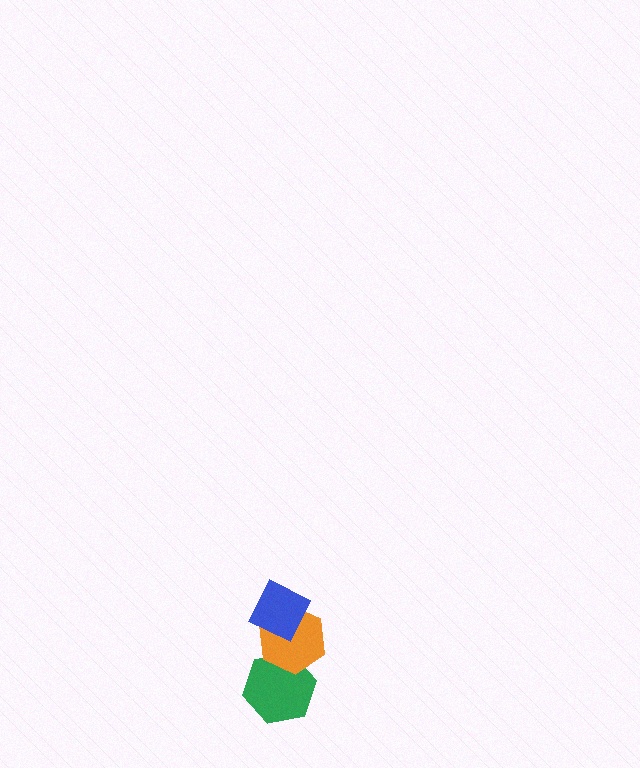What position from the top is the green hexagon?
The green hexagon is 3rd from the top.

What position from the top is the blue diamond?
The blue diamond is 1st from the top.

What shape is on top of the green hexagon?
The orange hexagon is on top of the green hexagon.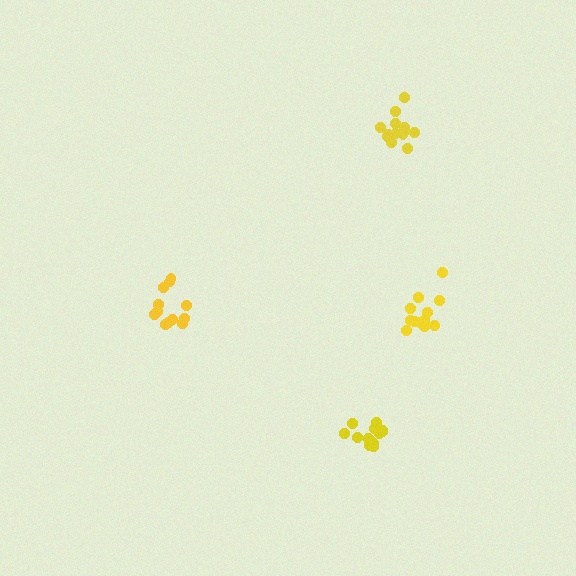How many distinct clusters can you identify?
There are 4 distinct clusters.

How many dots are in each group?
Group 1: 12 dots, Group 2: 15 dots, Group 3: 12 dots, Group 4: 14 dots (53 total).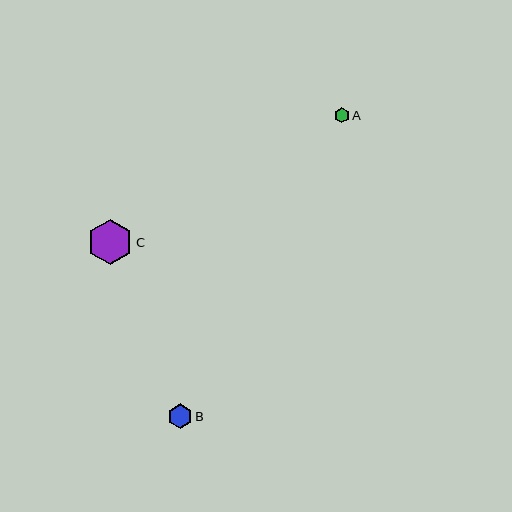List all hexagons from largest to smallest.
From largest to smallest: C, B, A.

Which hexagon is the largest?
Hexagon C is the largest with a size of approximately 46 pixels.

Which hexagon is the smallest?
Hexagon A is the smallest with a size of approximately 15 pixels.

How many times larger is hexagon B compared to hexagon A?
Hexagon B is approximately 1.6 times the size of hexagon A.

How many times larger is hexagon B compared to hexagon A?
Hexagon B is approximately 1.6 times the size of hexagon A.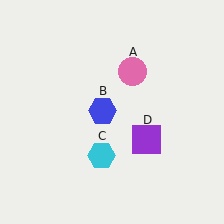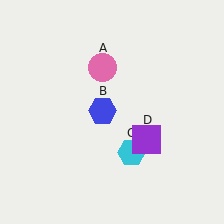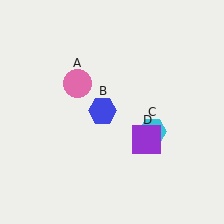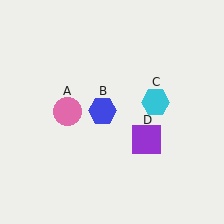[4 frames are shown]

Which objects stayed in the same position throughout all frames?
Blue hexagon (object B) and purple square (object D) remained stationary.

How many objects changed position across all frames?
2 objects changed position: pink circle (object A), cyan hexagon (object C).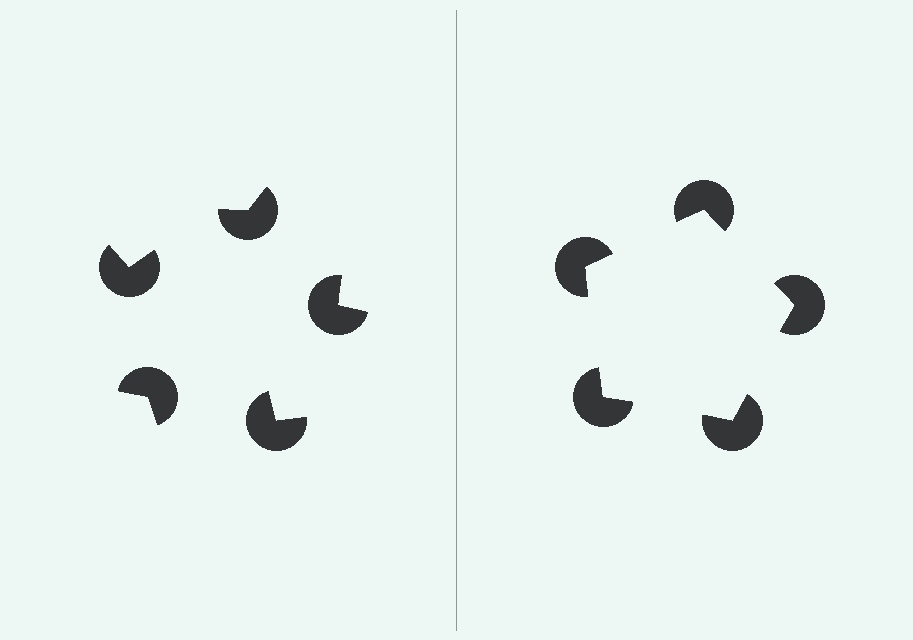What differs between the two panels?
The pac-man discs are positioned identically on both sides; only the wedge orientations differ. On the right they align to a pentagon; on the left they are misaligned.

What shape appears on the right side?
An illusory pentagon.